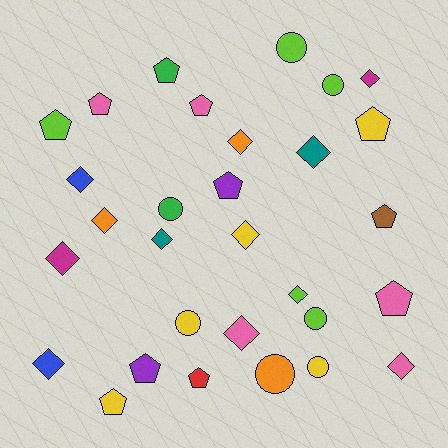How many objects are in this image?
There are 30 objects.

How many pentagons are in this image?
There are 11 pentagons.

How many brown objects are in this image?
There is 1 brown object.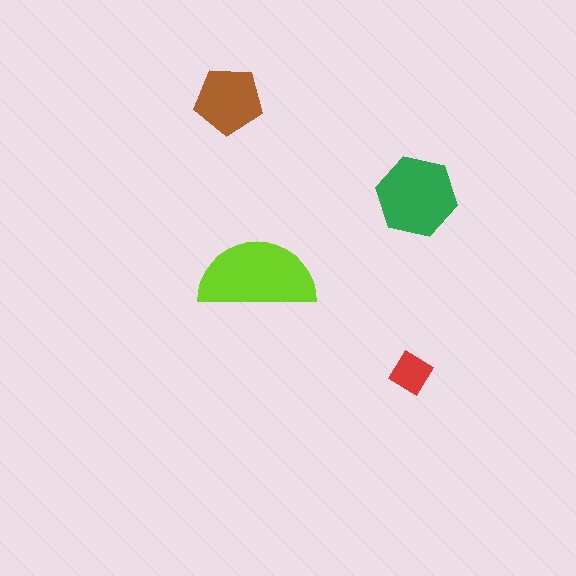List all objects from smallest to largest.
The red diamond, the brown pentagon, the green hexagon, the lime semicircle.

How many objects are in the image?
There are 4 objects in the image.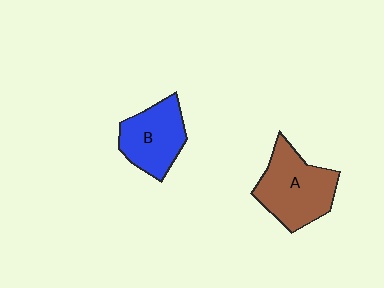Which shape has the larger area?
Shape A (brown).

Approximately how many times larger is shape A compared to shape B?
Approximately 1.2 times.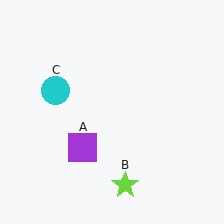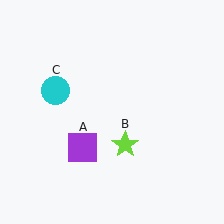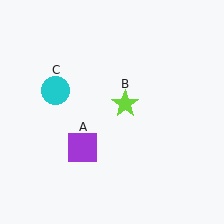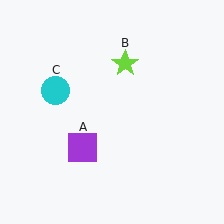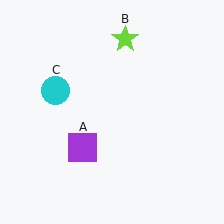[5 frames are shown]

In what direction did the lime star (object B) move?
The lime star (object B) moved up.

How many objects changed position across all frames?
1 object changed position: lime star (object B).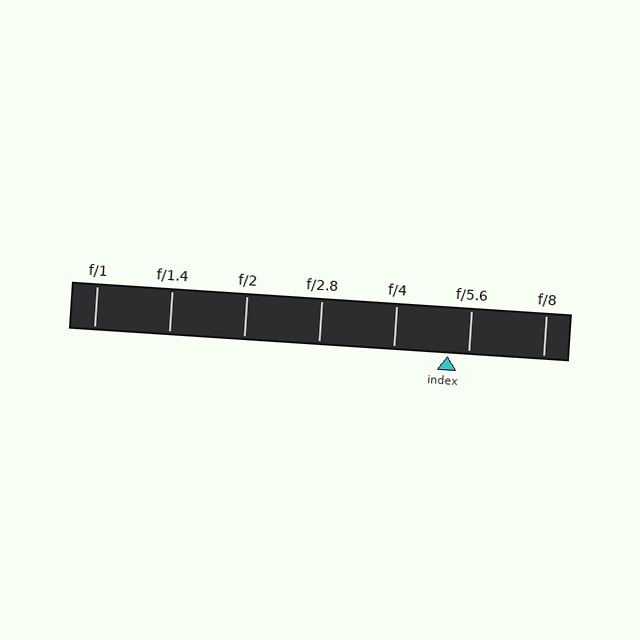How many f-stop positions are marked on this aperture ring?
There are 7 f-stop positions marked.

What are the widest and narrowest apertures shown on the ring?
The widest aperture shown is f/1 and the narrowest is f/8.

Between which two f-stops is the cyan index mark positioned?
The index mark is between f/4 and f/5.6.